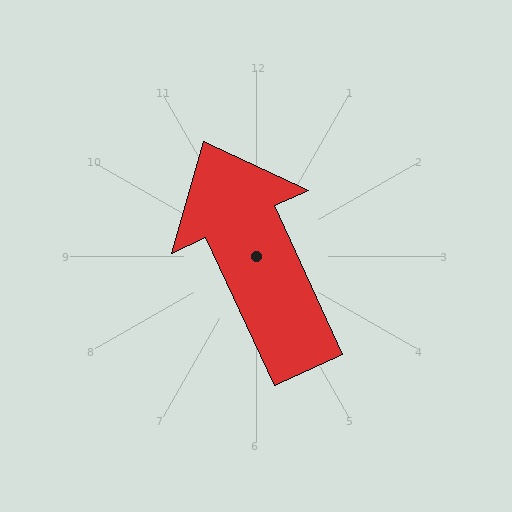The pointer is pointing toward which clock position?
Roughly 11 o'clock.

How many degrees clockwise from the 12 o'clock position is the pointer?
Approximately 335 degrees.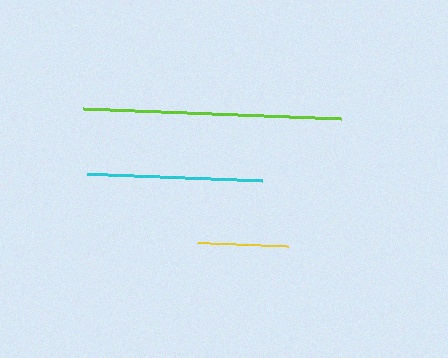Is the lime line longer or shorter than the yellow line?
The lime line is longer than the yellow line.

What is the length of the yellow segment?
The yellow segment is approximately 91 pixels long.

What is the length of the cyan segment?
The cyan segment is approximately 175 pixels long.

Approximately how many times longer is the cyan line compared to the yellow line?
The cyan line is approximately 1.9 times the length of the yellow line.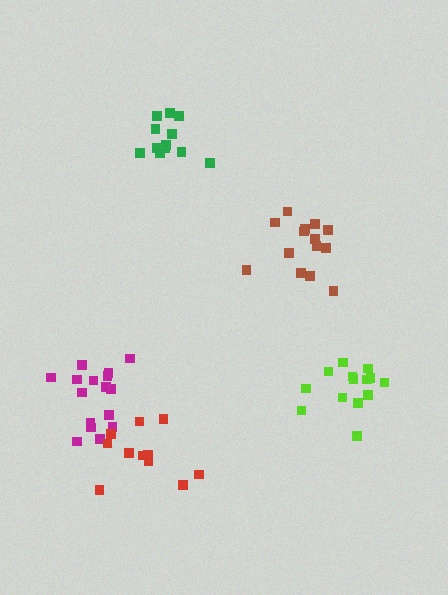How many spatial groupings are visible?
There are 5 spatial groupings.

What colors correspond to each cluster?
The clusters are colored: magenta, green, lime, brown, red.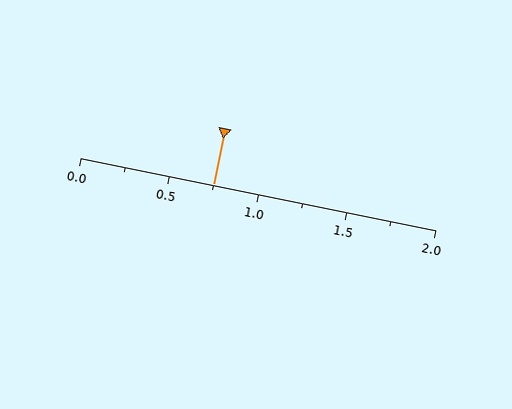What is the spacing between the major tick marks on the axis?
The major ticks are spaced 0.5 apart.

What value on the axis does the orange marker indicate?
The marker indicates approximately 0.75.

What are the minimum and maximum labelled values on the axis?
The axis runs from 0.0 to 2.0.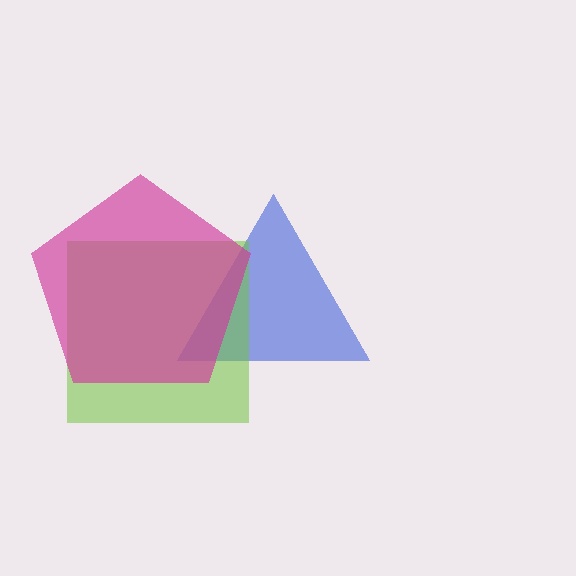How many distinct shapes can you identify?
There are 3 distinct shapes: a blue triangle, a lime square, a magenta pentagon.